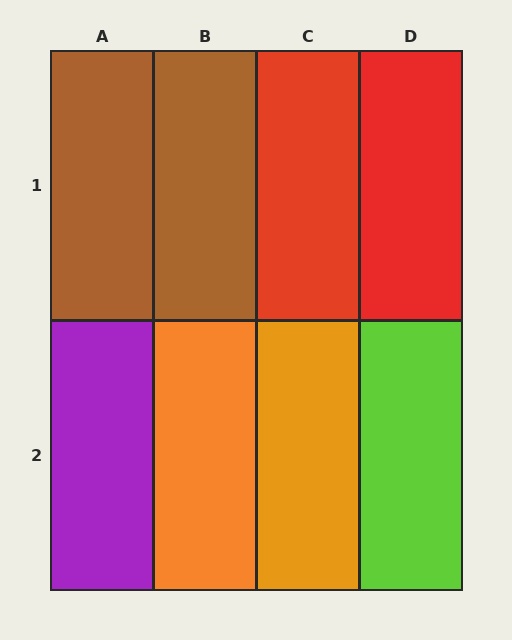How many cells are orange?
2 cells are orange.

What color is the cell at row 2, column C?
Orange.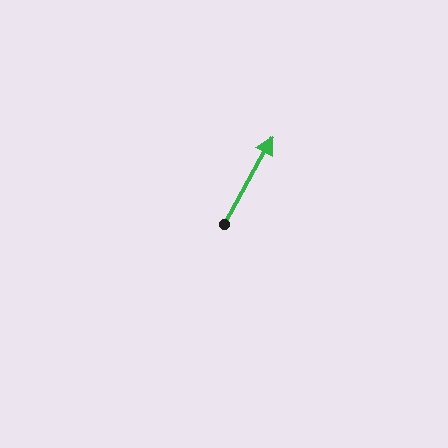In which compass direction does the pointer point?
Northeast.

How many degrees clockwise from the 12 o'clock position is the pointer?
Approximately 29 degrees.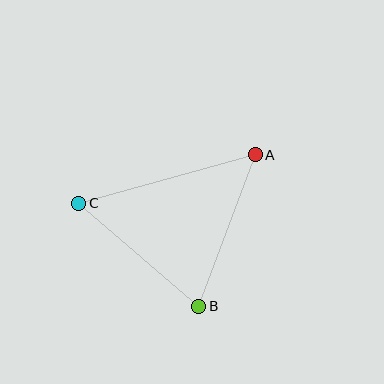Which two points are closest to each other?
Points B and C are closest to each other.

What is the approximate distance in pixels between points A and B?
The distance between A and B is approximately 162 pixels.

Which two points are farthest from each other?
Points A and C are farthest from each other.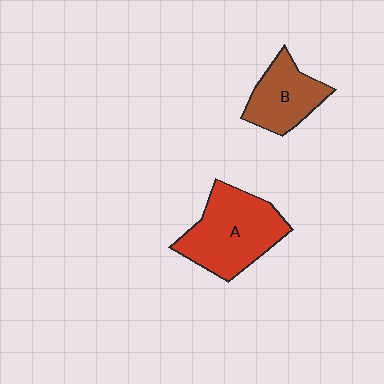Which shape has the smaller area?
Shape B (brown).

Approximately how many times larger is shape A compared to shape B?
Approximately 1.5 times.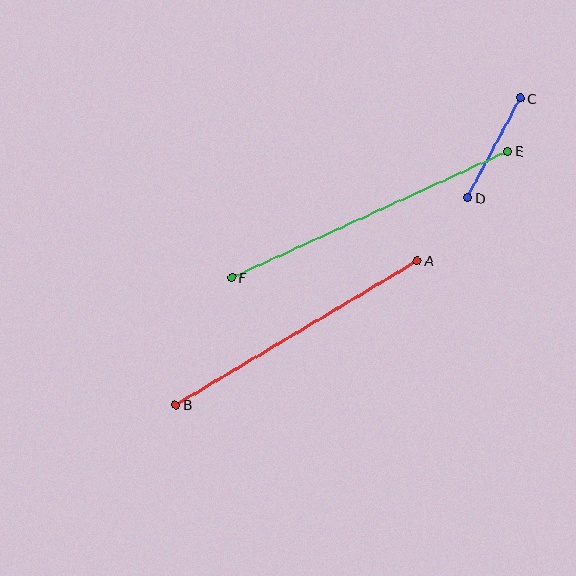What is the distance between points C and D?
The distance is approximately 113 pixels.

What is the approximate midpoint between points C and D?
The midpoint is at approximately (494, 148) pixels.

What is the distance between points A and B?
The distance is approximately 281 pixels.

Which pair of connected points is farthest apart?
Points E and F are farthest apart.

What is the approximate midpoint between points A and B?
The midpoint is at approximately (296, 333) pixels.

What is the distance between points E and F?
The distance is approximately 304 pixels.